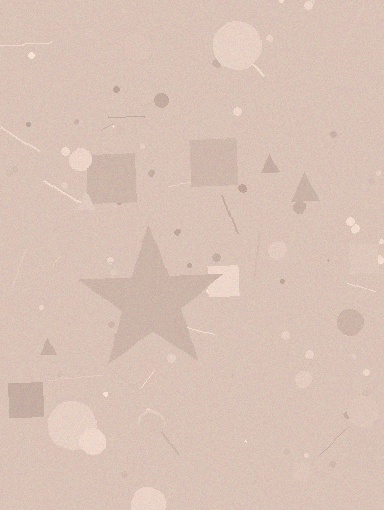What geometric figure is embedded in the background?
A star is embedded in the background.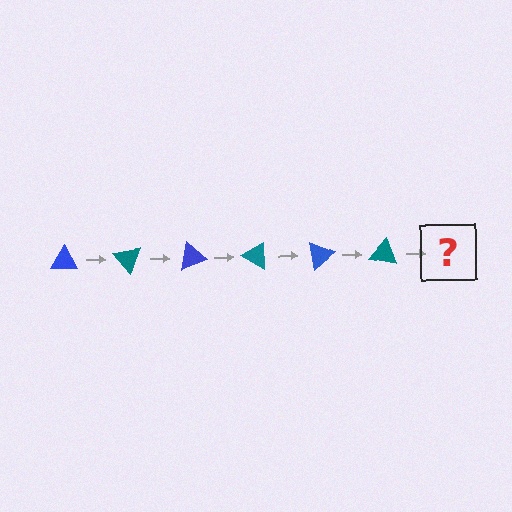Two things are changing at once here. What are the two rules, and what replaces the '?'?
The two rules are that it rotates 50 degrees each step and the color cycles through blue and teal. The '?' should be a blue triangle, rotated 300 degrees from the start.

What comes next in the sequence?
The next element should be a blue triangle, rotated 300 degrees from the start.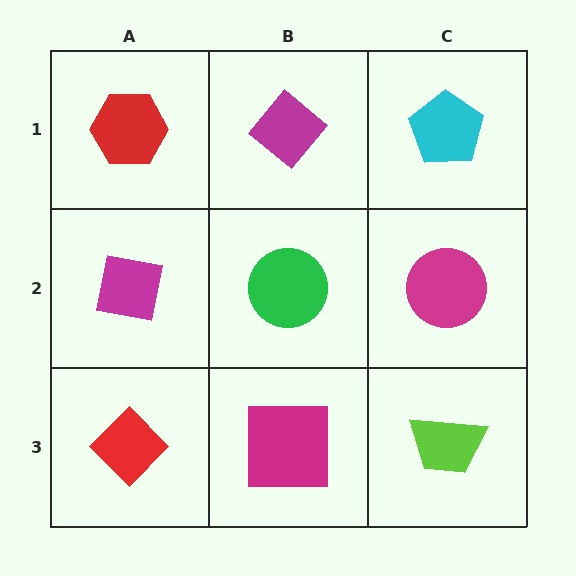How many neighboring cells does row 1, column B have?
3.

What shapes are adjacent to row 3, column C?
A magenta circle (row 2, column C), a magenta square (row 3, column B).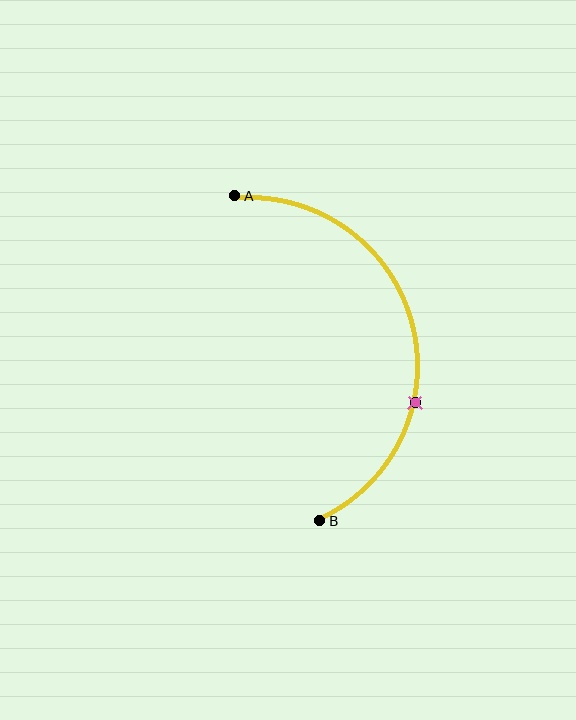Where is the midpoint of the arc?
The arc midpoint is the point on the curve farthest from the straight line joining A and B. It sits to the right of that line.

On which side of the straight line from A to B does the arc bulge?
The arc bulges to the right of the straight line connecting A and B.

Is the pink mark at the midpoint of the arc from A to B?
No. The pink mark lies on the arc but is closer to endpoint B. The arc midpoint would be at the point on the curve equidistant along the arc from both A and B.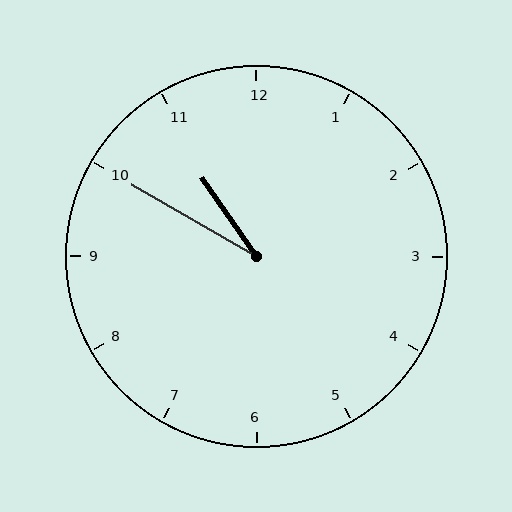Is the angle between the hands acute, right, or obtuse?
It is acute.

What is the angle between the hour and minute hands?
Approximately 25 degrees.